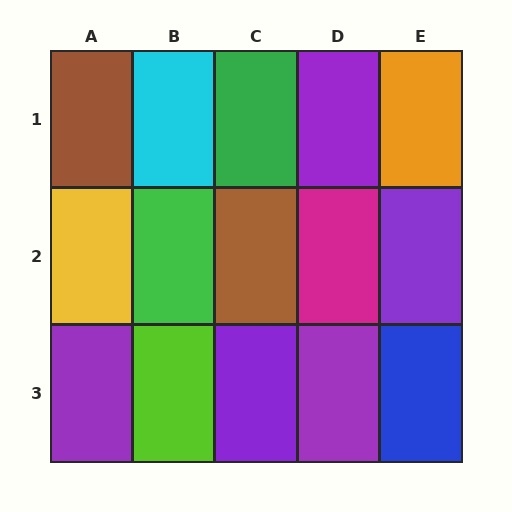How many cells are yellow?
1 cell is yellow.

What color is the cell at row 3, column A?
Purple.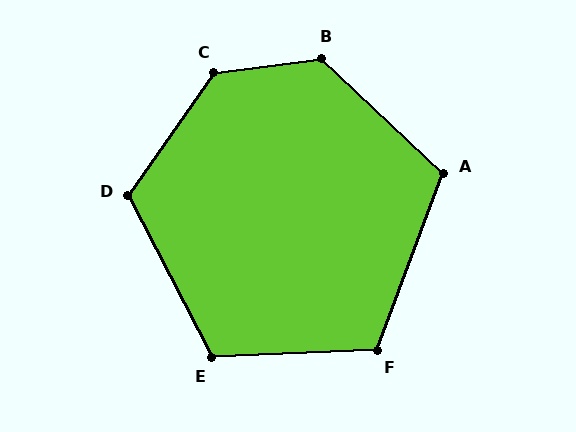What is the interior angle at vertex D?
Approximately 118 degrees (obtuse).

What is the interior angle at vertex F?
Approximately 113 degrees (obtuse).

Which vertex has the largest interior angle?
C, at approximately 133 degrees.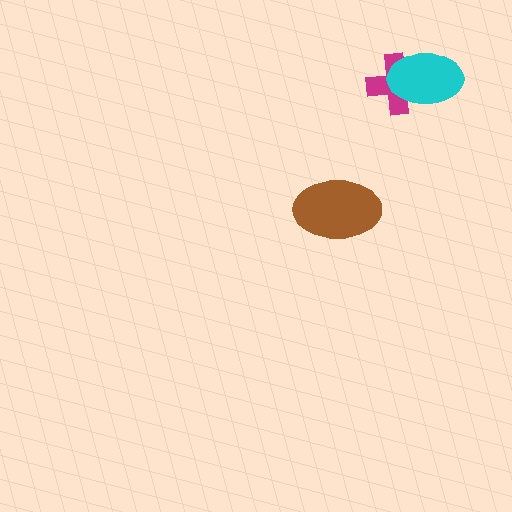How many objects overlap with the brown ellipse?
0 objects overlap with the brown ellipse.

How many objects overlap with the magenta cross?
1 object overlaps with the magenta cross.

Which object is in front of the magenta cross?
The cyan ellipse is in front of the magenta cross.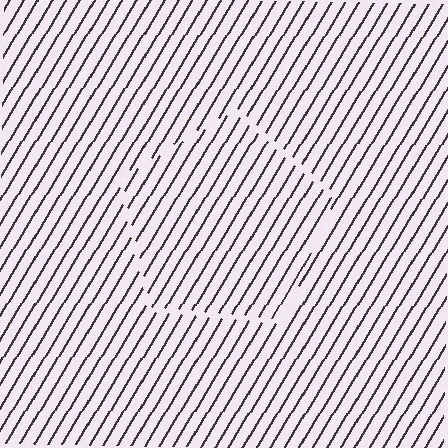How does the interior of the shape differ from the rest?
The interior of the shape contains the same grating, shifted by half a period — the contour is defined by the phase discontinuity where line-ends from the inner and outer gratings abut.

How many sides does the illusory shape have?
5 sides — the line-ends trace a pentagon.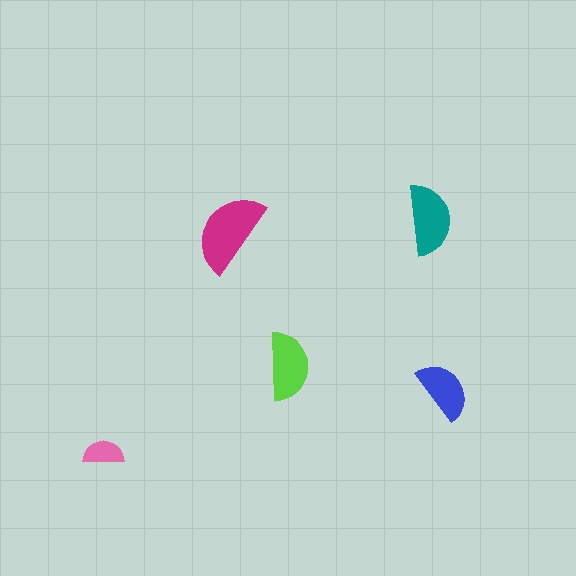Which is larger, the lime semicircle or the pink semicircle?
The lime one.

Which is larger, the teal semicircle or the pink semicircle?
The teal one.